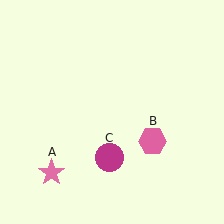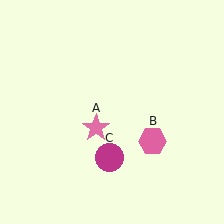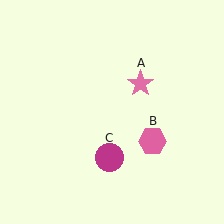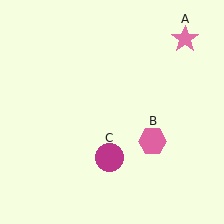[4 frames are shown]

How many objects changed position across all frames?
1 object changed position: pink star (object A).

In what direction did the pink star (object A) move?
The pink star (object A) moved up and to the right.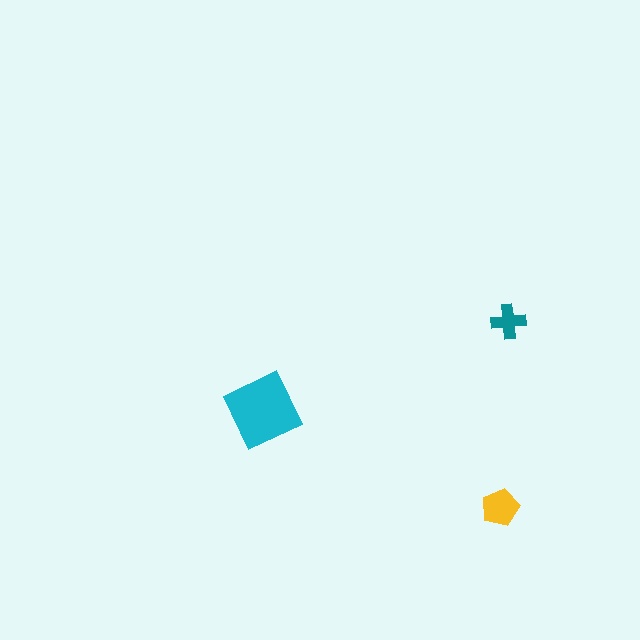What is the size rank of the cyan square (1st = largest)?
1st.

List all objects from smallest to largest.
The teal cross, the yellow pentagon, the cyan square.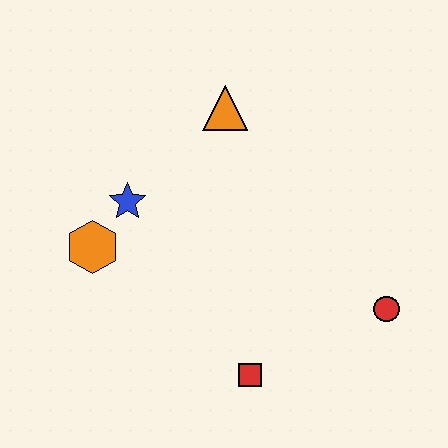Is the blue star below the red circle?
No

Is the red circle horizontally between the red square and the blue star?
No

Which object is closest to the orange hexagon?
The blue star is closest to the orange hexagon.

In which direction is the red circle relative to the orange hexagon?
The red circle is to the right of the orange hexagon.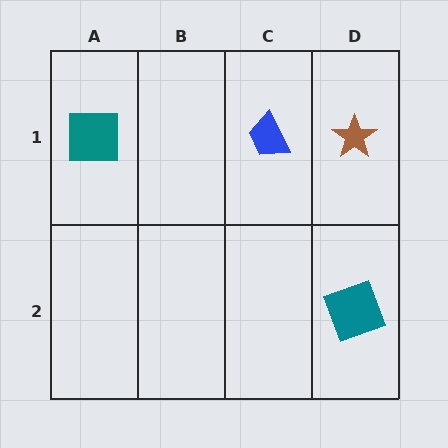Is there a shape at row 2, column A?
No, that cell is empty.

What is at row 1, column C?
A blue trapezoid.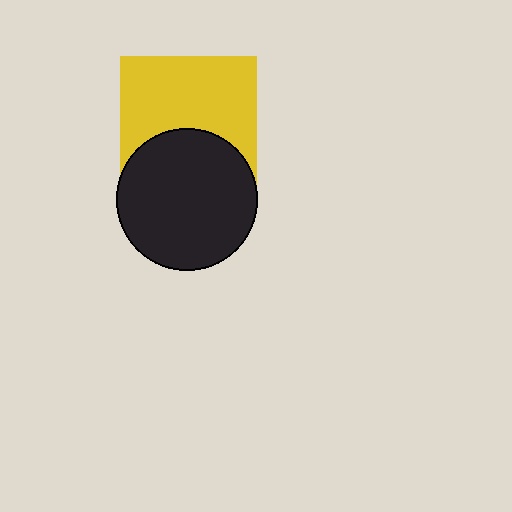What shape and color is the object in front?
The object in front is a black circle.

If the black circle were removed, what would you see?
You would see the complete yellow square.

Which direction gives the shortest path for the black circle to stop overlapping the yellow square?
Moving down gives the shortest separation.